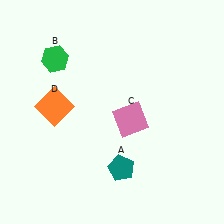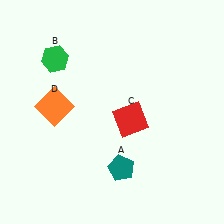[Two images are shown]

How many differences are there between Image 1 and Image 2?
There is 1 difference between the two images.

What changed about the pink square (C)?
In Image 1, C is pink. In Image 2, it changed to red.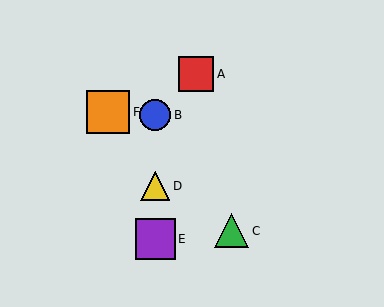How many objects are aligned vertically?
3 objects (B, D, E) are aligned vertically.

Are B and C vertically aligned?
No, B is at x≈155 and C is at x≈232.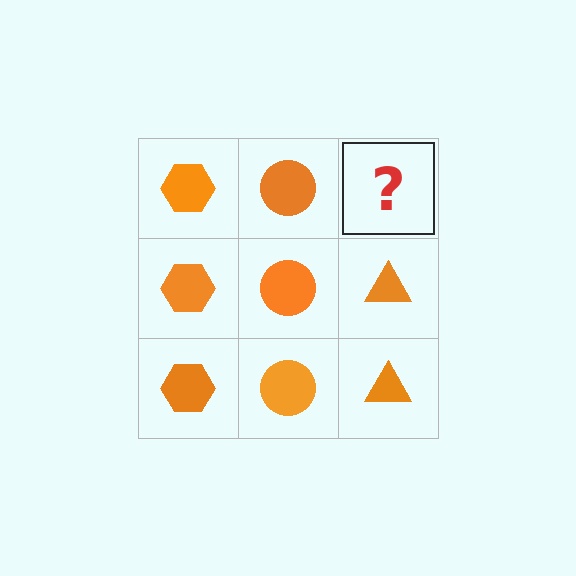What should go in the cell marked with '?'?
The missing cell should contain an orange triangle.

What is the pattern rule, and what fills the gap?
The rule is that each column has a consistent shape. The gap should be filled with an orange triangle.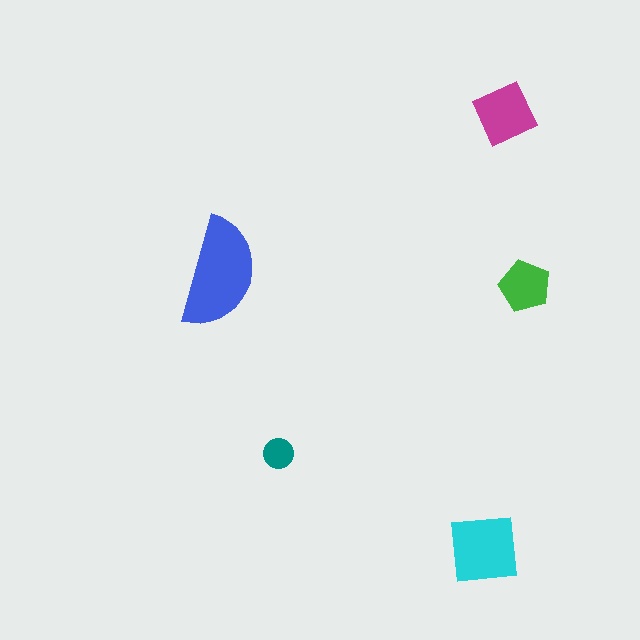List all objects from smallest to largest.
The teal circle, the green pentagon, the magenta diamond, the cyan square, the blue semicircle.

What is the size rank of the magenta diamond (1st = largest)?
3rd.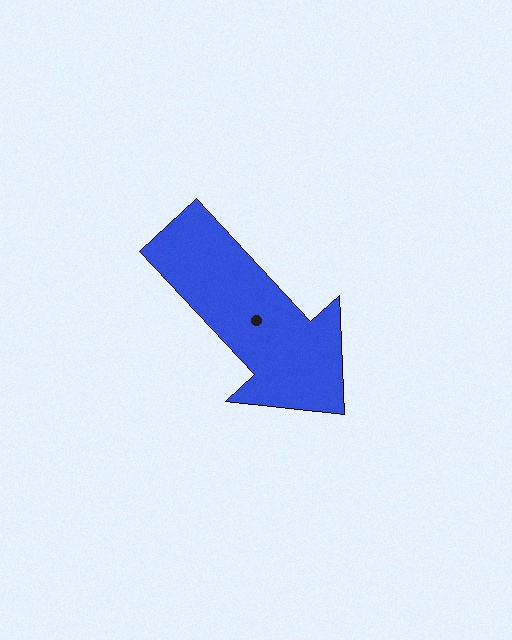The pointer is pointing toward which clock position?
Roughly 5 o'clock.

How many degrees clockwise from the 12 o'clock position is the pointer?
Approximately 137 degrees.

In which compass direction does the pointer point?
Southeast.